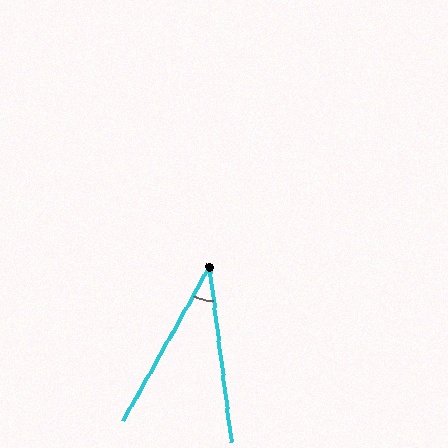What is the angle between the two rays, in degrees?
Approximately 36 degrees.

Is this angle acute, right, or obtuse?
It is acute.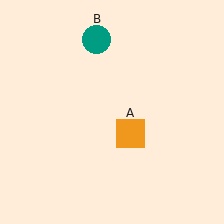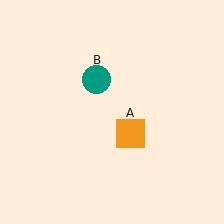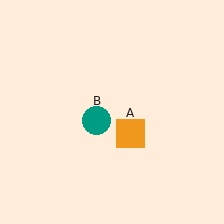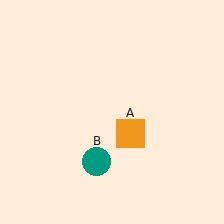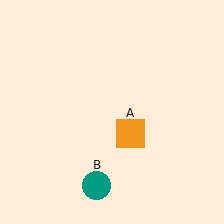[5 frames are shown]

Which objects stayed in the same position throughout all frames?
Orange square (object A) remained stationary.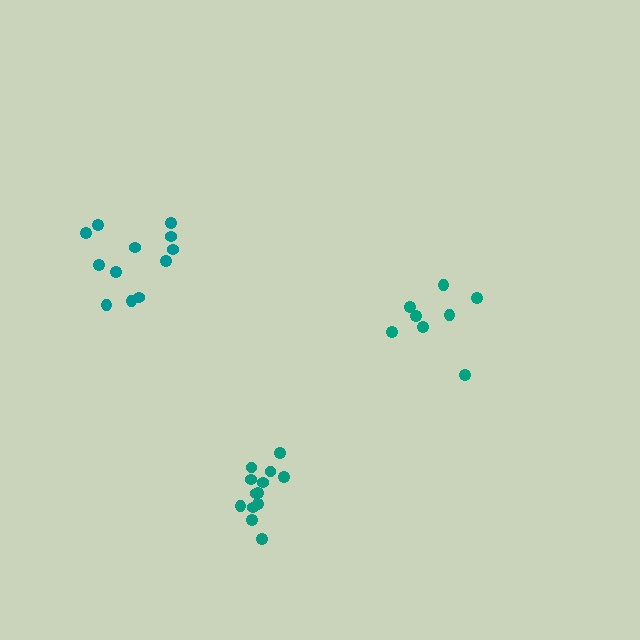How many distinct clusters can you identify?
There are 3 distinct clusters.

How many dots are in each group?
Group 1: 8 dots, Group 2: 12 dots, Group 3: 13 dots (33 total).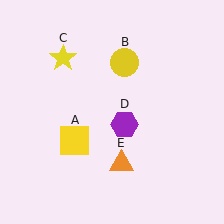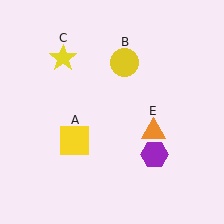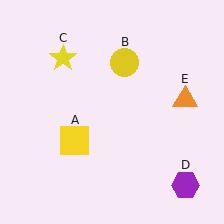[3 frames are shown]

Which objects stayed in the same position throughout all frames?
Yellow square (object A) and yellow circle (object B) and yellow star (object C) remained stationary.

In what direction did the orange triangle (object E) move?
The orange triangle (object E) moved up and to the right.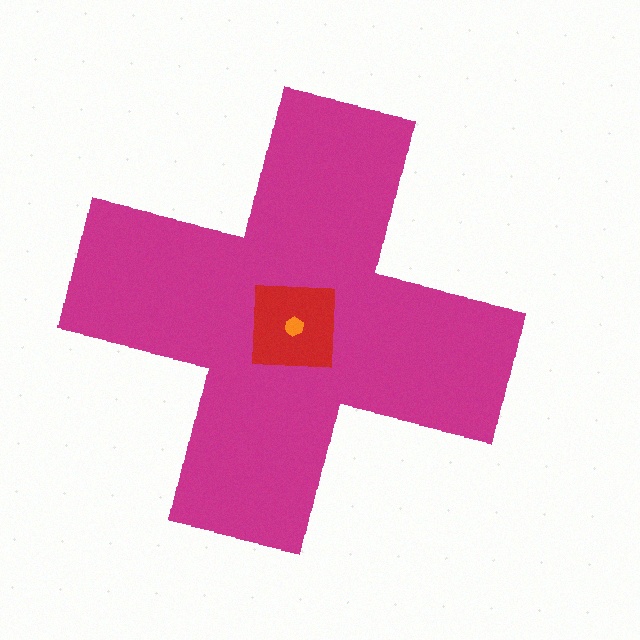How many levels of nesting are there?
3.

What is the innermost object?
The orange hexagon.